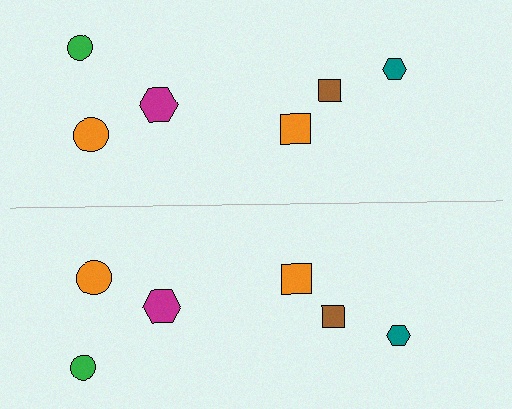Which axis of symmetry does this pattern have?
The pattern has a horizontal axis of symmetry running through the center of the image.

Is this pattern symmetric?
Yes, this pattern has bilateral (reflection) symmetry.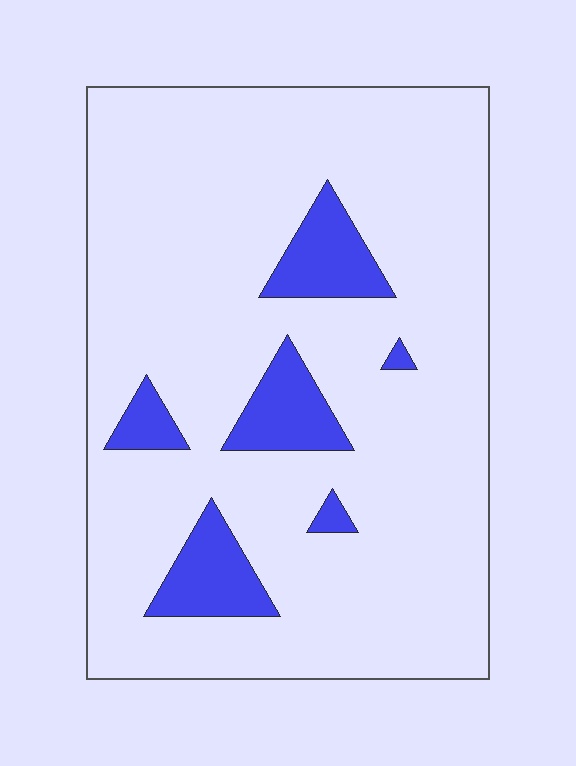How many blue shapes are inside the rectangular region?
6.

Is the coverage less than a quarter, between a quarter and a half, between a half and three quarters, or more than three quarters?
Less than a quarter.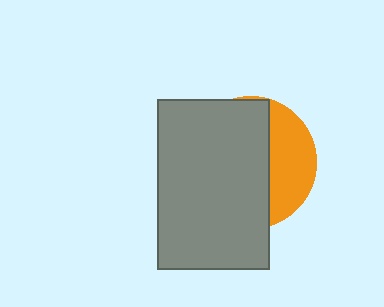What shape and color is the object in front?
The object in front is a gray rectangle.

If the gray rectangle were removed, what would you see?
You would see the complete orange circle.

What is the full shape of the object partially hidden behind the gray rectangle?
The partially hidden object is an orange circle.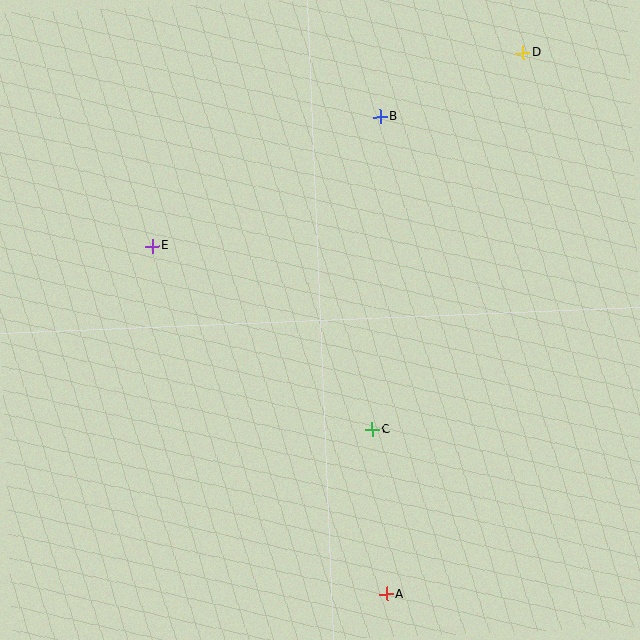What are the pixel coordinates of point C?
Point C is at (372, 430).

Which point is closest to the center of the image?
Point C at (372, 430) is closest to the center.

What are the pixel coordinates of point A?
Point A is at (386, 594).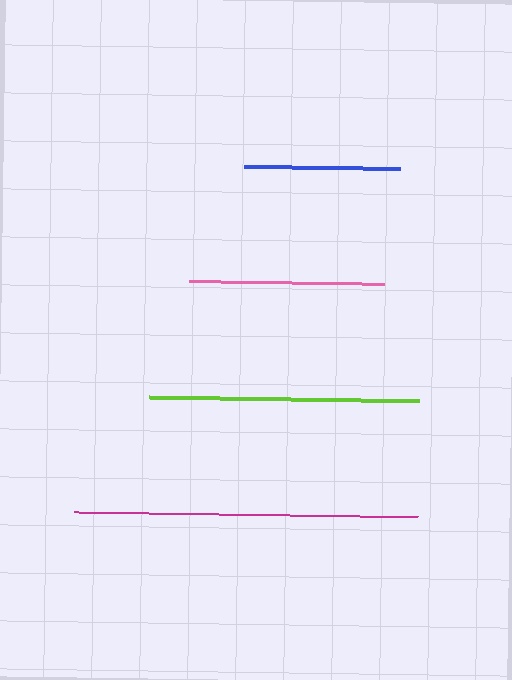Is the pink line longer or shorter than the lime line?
The lime line is longer than the pink line.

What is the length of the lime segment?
The lime segment is approximately 270 pixels long.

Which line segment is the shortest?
The blue line is the shortest at approximately 156 pixels.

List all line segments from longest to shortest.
From longest to shortest: magenta, lime, pink, blue.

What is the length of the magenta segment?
The magenta segment is approximately 344 pixels long.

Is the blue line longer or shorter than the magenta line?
The magenta line is longer than the blue line.